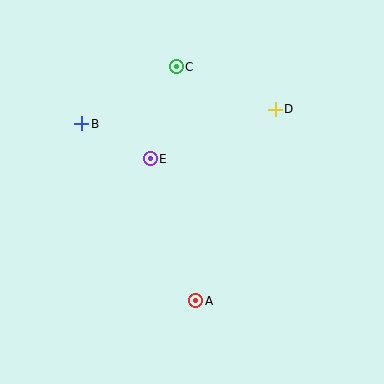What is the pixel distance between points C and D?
The distance between C and D is 107 pixels.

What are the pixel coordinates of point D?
Point D is at (275, 109).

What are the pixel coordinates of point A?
Point A is at (196, 301).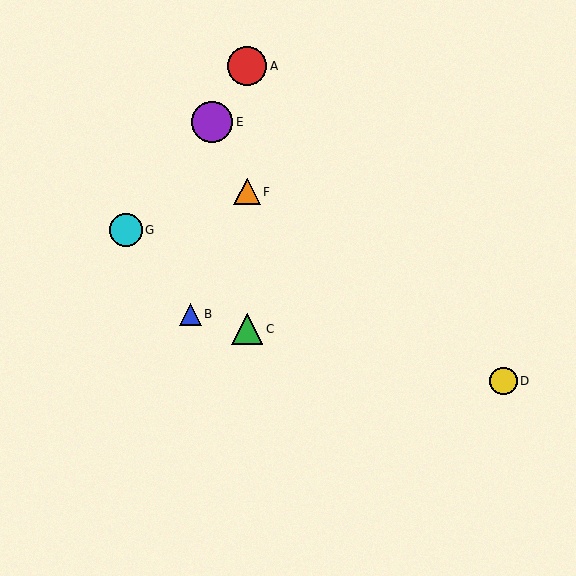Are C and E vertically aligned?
No, C is at x≈247 and E is at x≈212.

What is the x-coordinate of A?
Object A is at x≈247.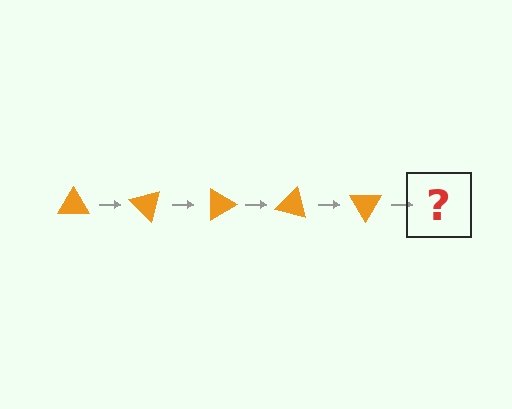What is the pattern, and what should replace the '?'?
The pattern is that the triangle rotates 45 degrees each step. The '?' should be an orange triangle rotated 225 degrees.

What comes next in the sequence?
The next element should be an orange triangle rotated 225 degrees.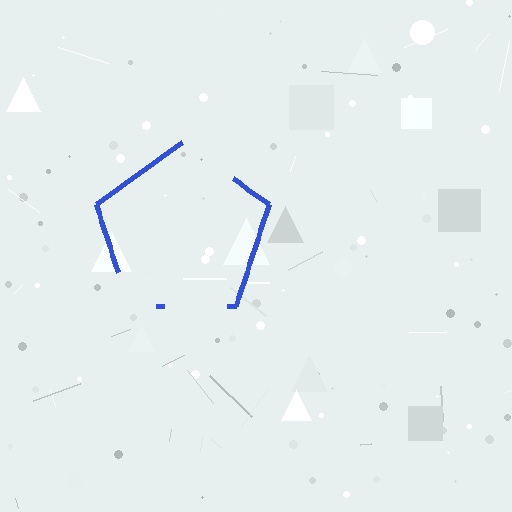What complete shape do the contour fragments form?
The contour fragments form a pentagon.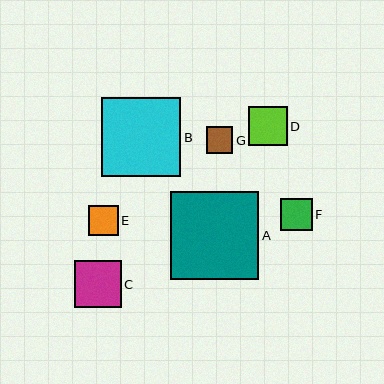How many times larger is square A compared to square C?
Square A is approximately 1.9 times the size of square C.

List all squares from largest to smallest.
From largest to smallest: A, B, C, D, F, E, G.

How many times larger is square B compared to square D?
Square B is approximately 2.0 times the size of square D.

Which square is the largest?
Square A is the largest with a size of approximately 88 pixels.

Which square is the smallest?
Square G is the smallest with a size of approximately 26 pixels.